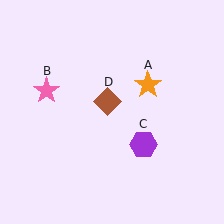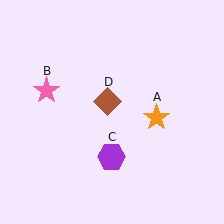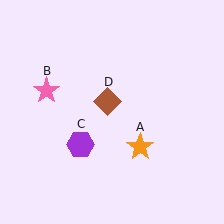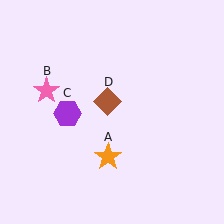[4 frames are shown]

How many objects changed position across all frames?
2 objects changed position: orange star (object A), purple hexagon (object C).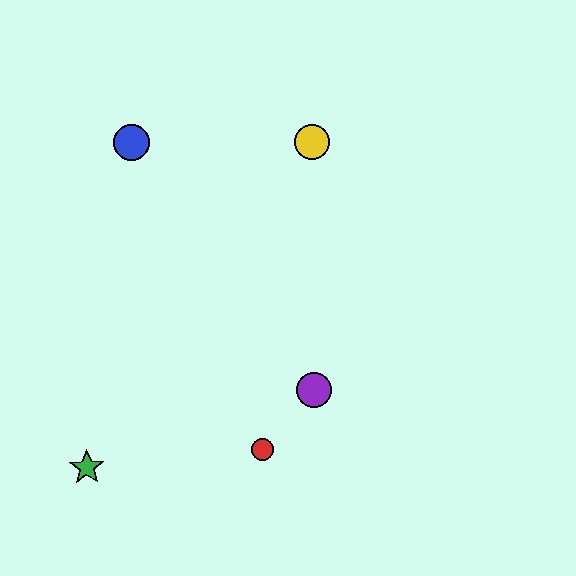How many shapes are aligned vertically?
2 shapes (the yellow circle, the purple circle) are aligned vertically.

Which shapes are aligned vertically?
The yellow circle, the purple circle are aligned vertically.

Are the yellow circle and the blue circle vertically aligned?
No, the yellow circle is at x≈312 and the blue circle is at x≈131.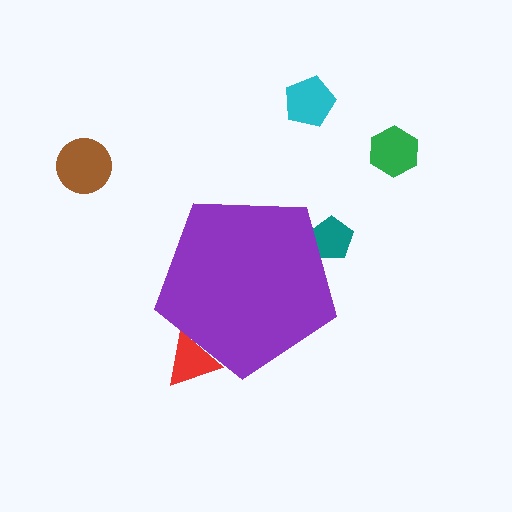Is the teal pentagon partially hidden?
Yes, the teal pentagon is partially hidden behind the purple pentagon.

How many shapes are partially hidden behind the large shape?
2 shapes are partially hidden.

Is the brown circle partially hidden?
No, the brown circle is fully visible.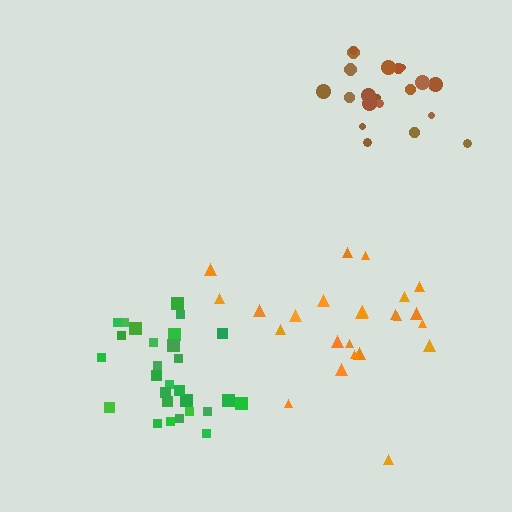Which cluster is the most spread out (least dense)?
Orange.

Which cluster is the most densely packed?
Green.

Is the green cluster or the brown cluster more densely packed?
Green.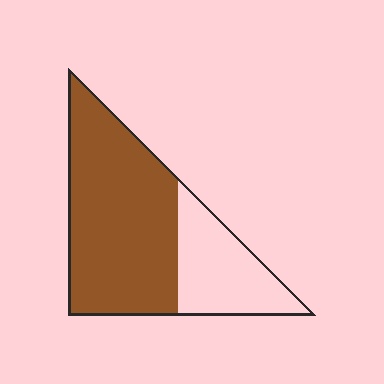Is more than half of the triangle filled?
Yes.